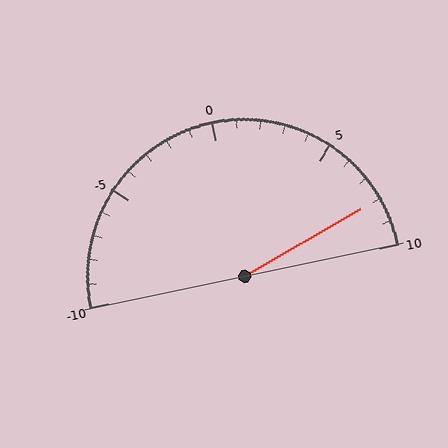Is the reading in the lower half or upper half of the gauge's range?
The reading is in the upper half of the range (-10 to 10).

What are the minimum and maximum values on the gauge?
The gauge ranges from -10 to 10.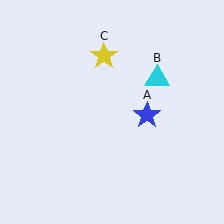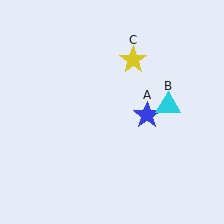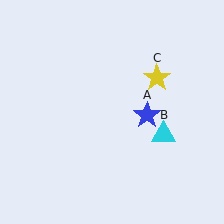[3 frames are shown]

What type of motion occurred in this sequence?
The cyan triangle (object B), yellow star (object C) rotated clockwise around the center of the scene.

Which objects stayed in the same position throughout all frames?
Blue star (object A) remained stationary.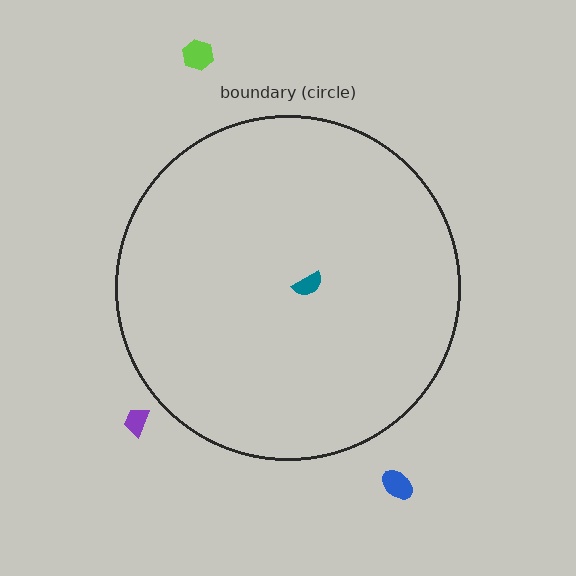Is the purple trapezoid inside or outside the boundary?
Outside.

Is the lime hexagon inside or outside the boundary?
Outside.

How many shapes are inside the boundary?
1 inside, 3 outside.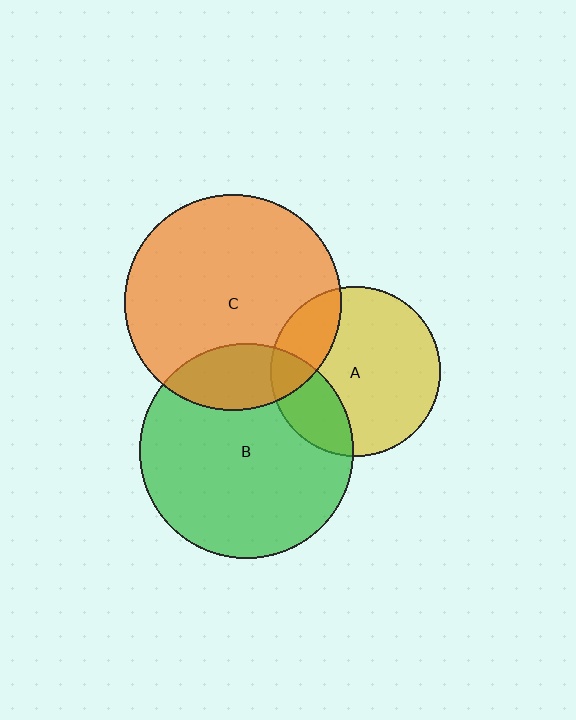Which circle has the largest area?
Circle C (orange).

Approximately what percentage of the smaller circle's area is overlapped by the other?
Approximately 25%.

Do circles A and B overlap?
Yes.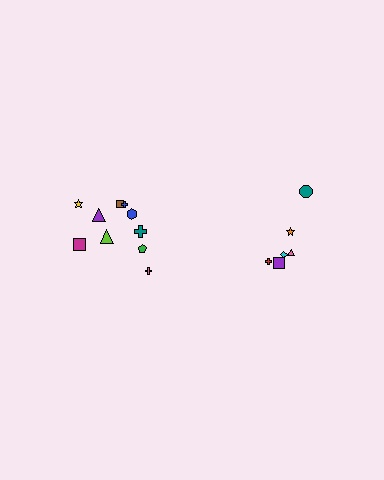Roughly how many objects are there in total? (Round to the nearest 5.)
Roughly 15 objects in total.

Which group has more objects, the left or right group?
The left group.